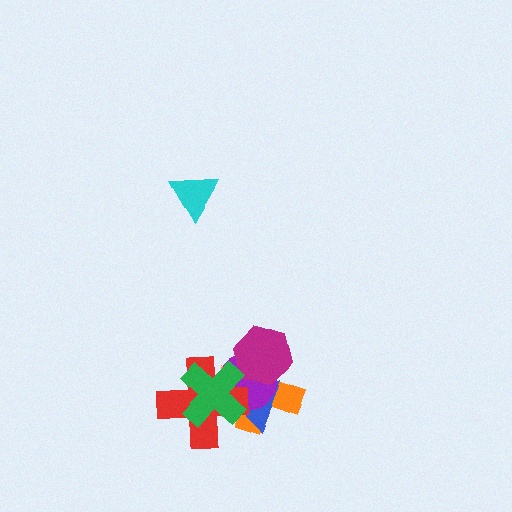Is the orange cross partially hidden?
Yes, it is partially covered by another shape.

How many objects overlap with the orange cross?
5 objects overlap with the orange cross.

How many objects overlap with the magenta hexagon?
3 objects overlap with the magenta hexagon.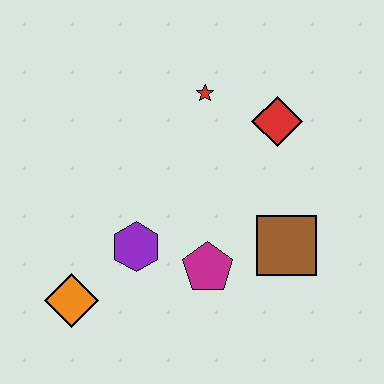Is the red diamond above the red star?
No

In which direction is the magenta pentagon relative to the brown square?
The magenta pentagon is to the left of the brown square.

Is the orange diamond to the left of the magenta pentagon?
Yes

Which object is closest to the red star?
The red diamond is closest to the red star.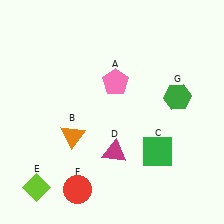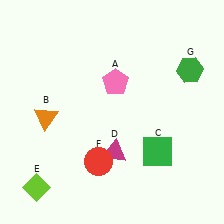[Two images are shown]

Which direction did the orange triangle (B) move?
The orange triangle (B) moved left.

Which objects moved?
The objects that moved are: the orange triangle (B), the red circle (F), the green hexagon (G).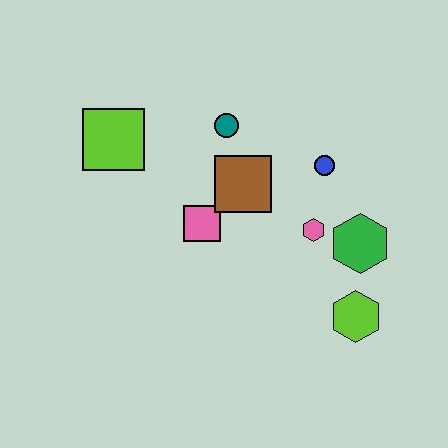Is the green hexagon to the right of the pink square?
Yes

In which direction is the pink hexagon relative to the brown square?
The pink hexagon is to the right of the brown square.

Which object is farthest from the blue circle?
The lime square is farthest from the blue circle.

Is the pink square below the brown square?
Yes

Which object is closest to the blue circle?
The pink hexagon is closest to the blue circle.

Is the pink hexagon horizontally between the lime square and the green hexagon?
Yes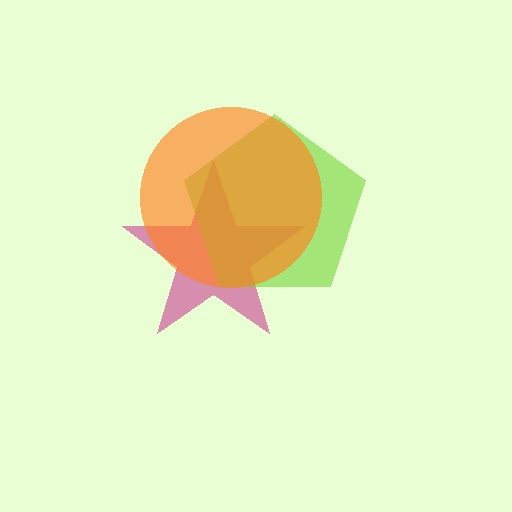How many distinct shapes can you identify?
There are 3 distinct shapes: a magenta star, a lime pentagon, an orange circle.